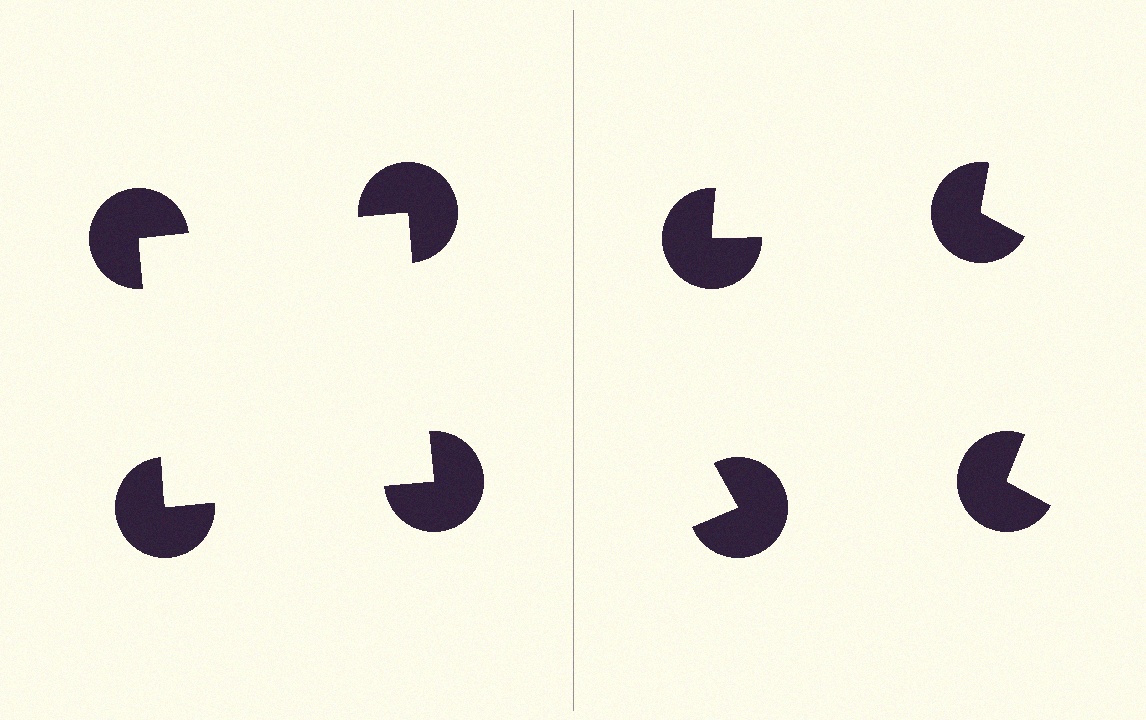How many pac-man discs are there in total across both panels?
8 — 4 on each side.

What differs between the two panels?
The pac-man discs are positioned identically on both sides; only the wedge orientations differ. On the left they align to a square; on the right they are misaligned.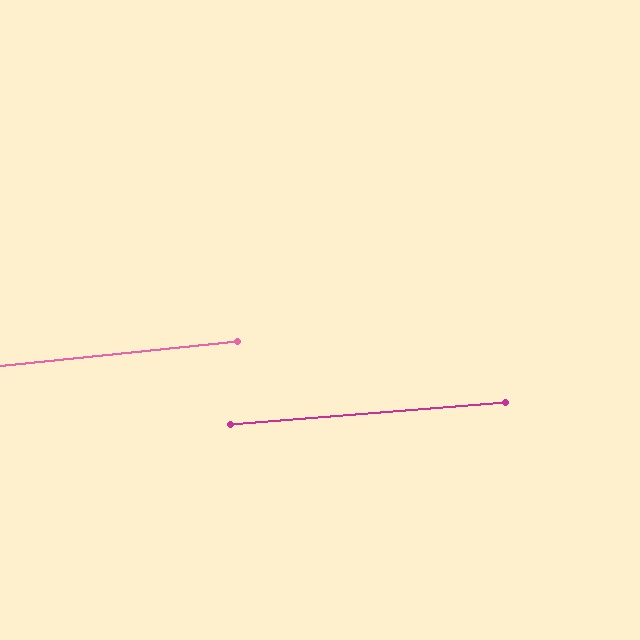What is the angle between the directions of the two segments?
Approximately 2 degrees.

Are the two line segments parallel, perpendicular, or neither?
Parallel — their directions differ by only 1.5°.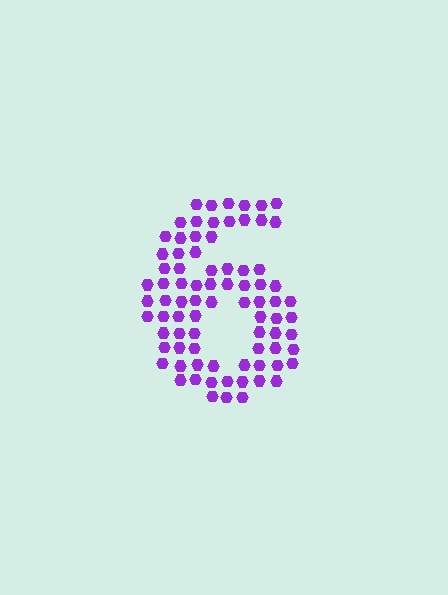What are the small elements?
The small elements are hexagons.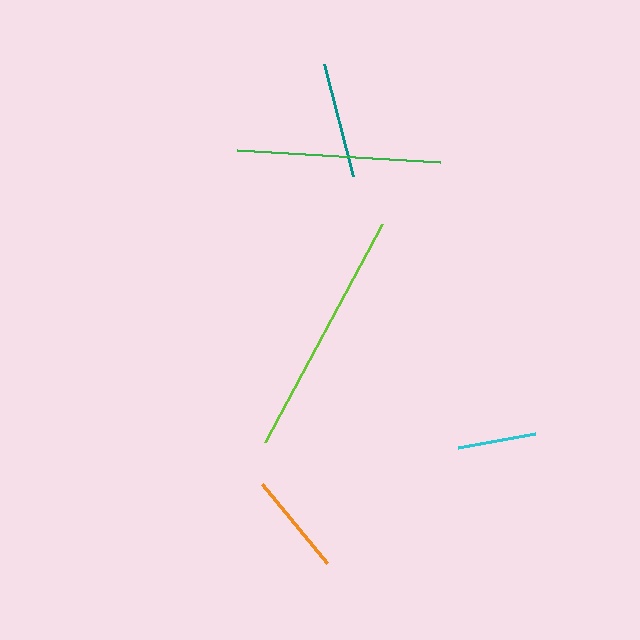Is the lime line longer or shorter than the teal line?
The lime line is longer than the teal line.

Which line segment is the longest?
The lime line is the longest at approximately 247 pixels.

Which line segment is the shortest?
The cyan line is the shortest at approximately 78 pixels.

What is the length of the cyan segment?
The cyan segment is approximately 78 pixels long.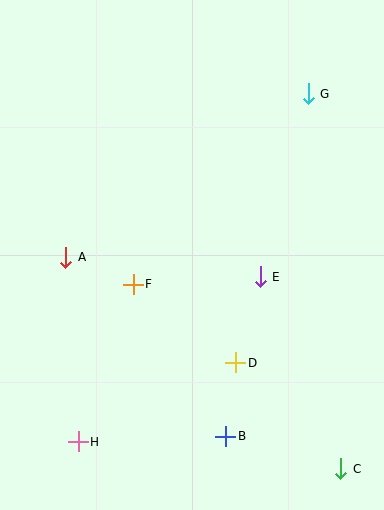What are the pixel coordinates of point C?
Point C is at (341, 469).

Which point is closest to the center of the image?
Point F at (133, 284) is closest to the center.